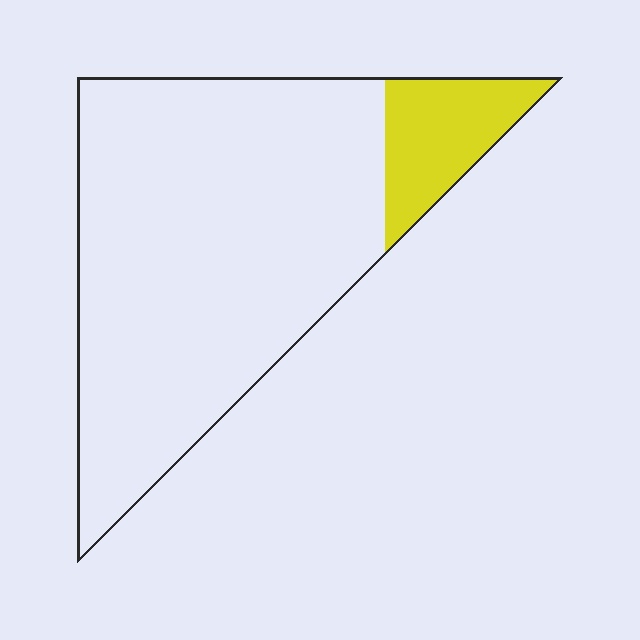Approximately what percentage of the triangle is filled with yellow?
Approximately 15%.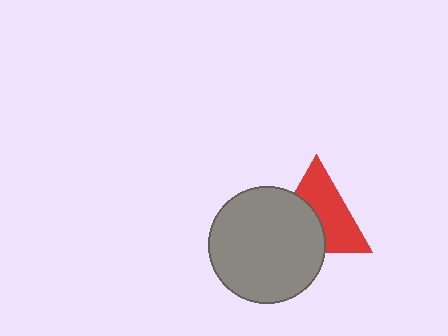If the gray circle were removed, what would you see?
You would see the complete red triangle.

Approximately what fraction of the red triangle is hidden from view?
Roughly 44% of the red triangle is hidden behind the gray circle.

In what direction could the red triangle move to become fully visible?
The red triangle could move toward the upper-right. That would shift it out from behind the gray circle entirely.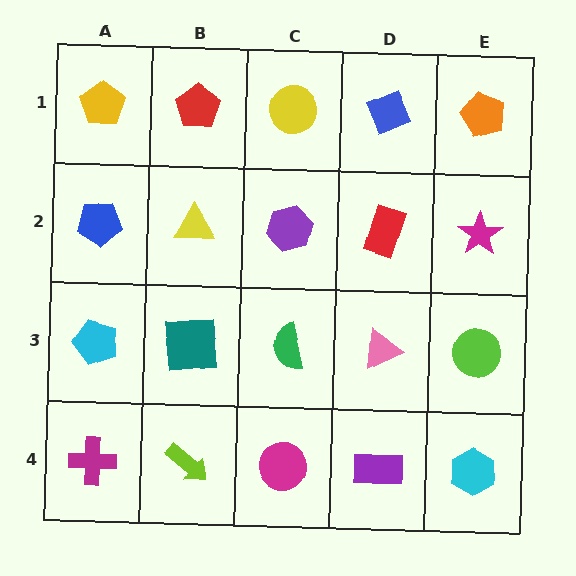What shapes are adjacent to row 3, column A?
A blue pentagon (row 2, column A), a magenta cross (row 4, column A), a teal square (row 3, column B).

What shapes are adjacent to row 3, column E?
A magenta star (row 2, column E), a cyan hexagon (row 4, column E), a pink triangle (row 3, column D).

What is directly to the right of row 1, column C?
A blue diamond.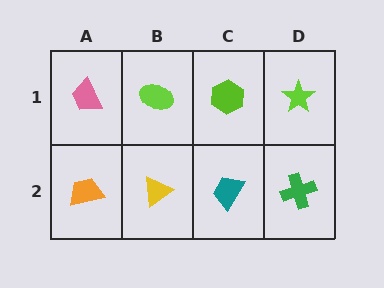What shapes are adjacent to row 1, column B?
A yellow triangle (row 2, column B), a pink trapezoid (row 1, column A), a lime hexagon (row 1, column C).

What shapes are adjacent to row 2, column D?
A lime star (row 1, column D), a teal trapezoid (row 2, column C).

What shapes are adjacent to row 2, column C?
A lime hexagon (row 1, column C), a yellow triangle (row 2, column B), a green cross (row 2, column D).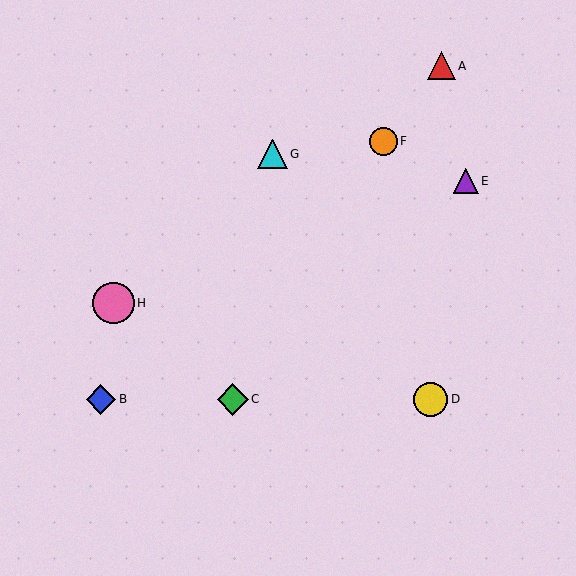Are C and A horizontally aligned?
No, C is at y≈399 and A is at y≈66.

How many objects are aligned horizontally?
3 objects (B, C, D) are aligned horizontally.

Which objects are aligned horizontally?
Objects B, C, D are aligned horizontally.